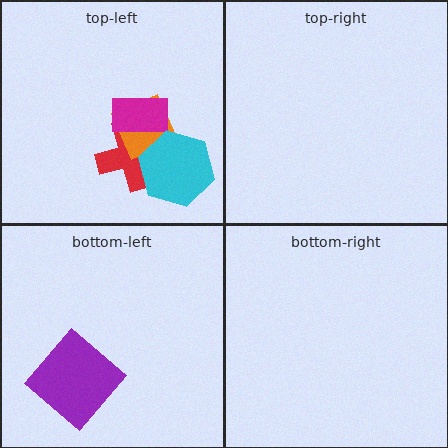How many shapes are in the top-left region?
4.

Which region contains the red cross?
The top-left region.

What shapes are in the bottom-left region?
The purple diamond.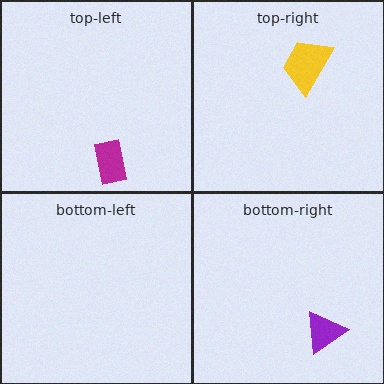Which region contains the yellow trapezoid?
The top-right region.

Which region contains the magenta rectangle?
The top-left region.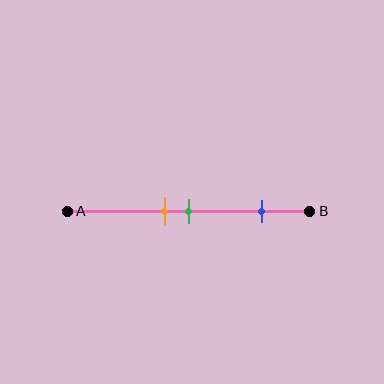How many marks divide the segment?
There are 3 marks dividing the segment.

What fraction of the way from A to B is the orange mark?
The orange mark is approximately 40% (0.4) of the way from A to B.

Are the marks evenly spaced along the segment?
No, the marks are not evenly spaced.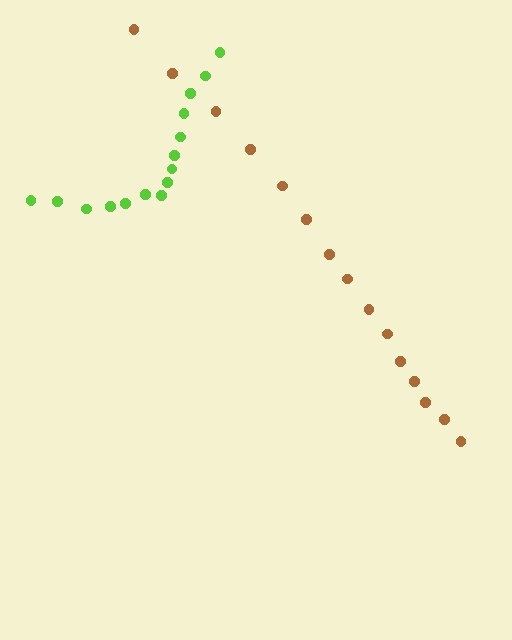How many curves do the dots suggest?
There are 2 distinct paths.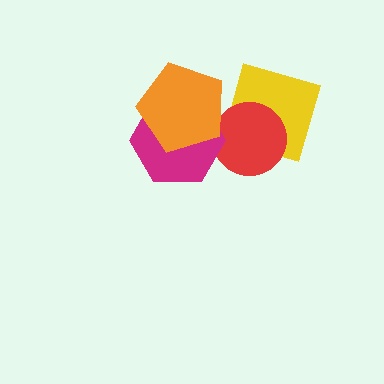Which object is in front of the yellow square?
The red circle is in front of the yellow square.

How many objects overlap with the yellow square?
1 object overlaps with the yellow square.